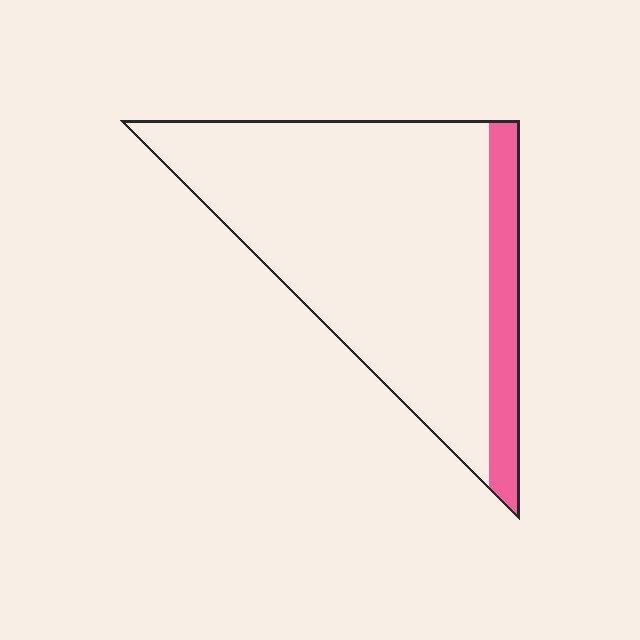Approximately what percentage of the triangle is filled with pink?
Approximately 15%.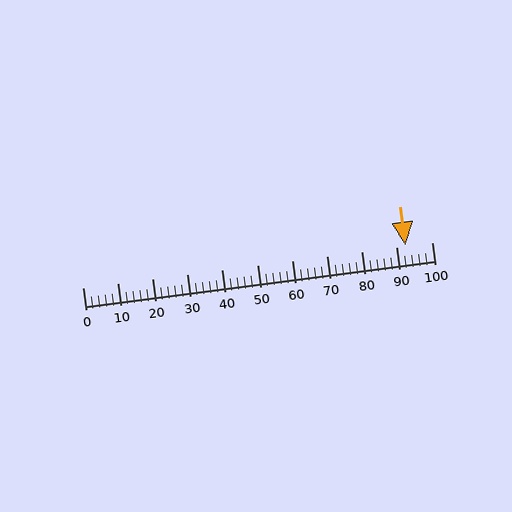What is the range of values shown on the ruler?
The ruler shows values from 0 to 100.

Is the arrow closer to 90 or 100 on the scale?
The arrow is closer to 90.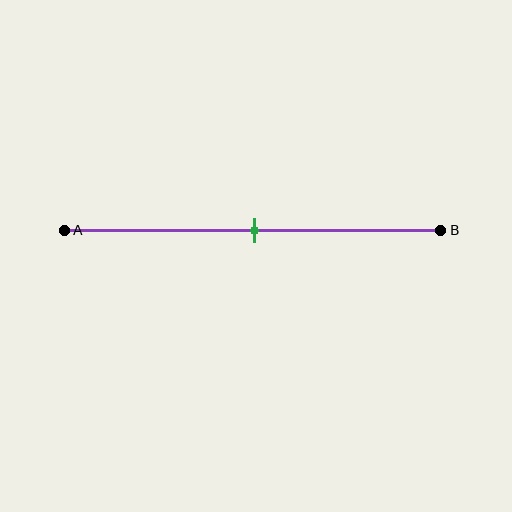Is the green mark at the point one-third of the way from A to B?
No, the mark is at about 50% from A, not at the 33% one-third point.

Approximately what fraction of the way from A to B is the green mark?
The green mark is approximately 50% of the way from A to B.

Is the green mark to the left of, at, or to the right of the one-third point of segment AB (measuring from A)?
The green mark is to the right of the one-third point of segment AB.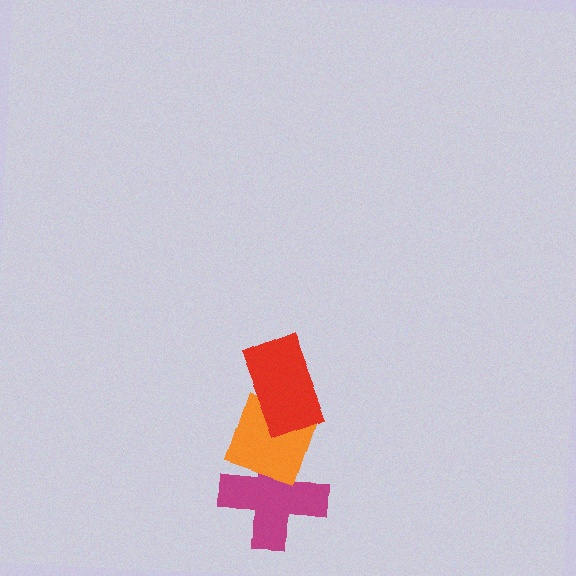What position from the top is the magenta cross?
The magenta cross is 3rd from the top.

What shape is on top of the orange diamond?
The red rectangle is on top of the orange diamond.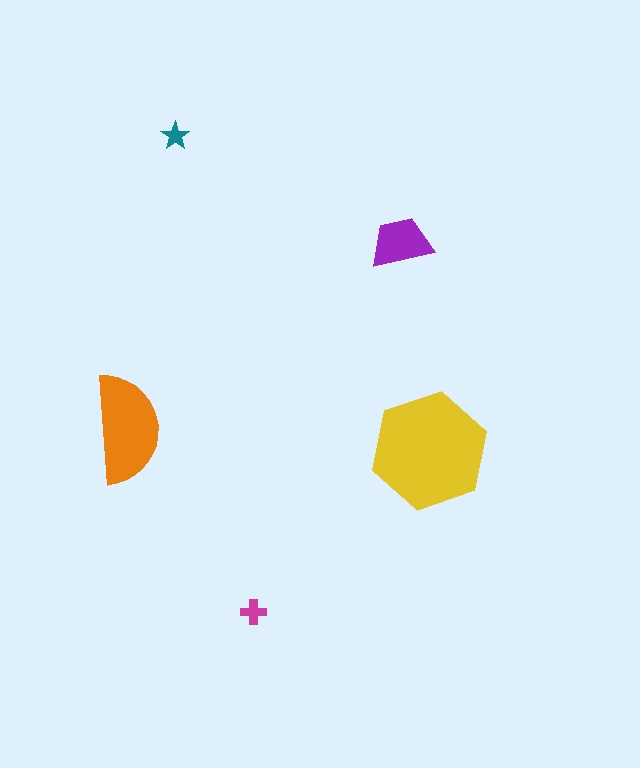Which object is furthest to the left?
The orange semicircle is leftmost.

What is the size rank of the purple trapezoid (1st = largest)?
3rd.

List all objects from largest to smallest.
The yellow hexagon, the orange semicircle, the purple trapezoid, the magenta cross, the teal star.